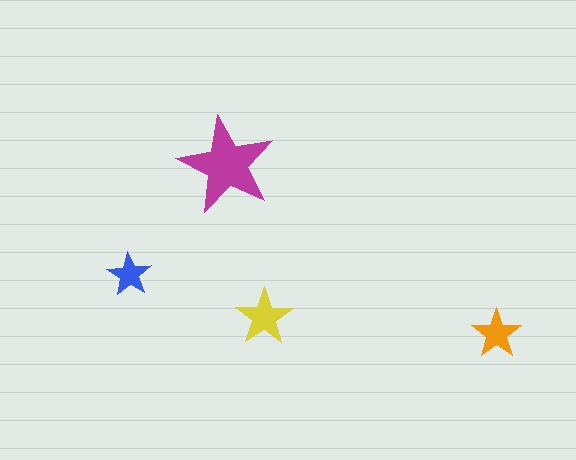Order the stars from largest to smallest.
the magenta one, the yellow one, the orange one, the blue one.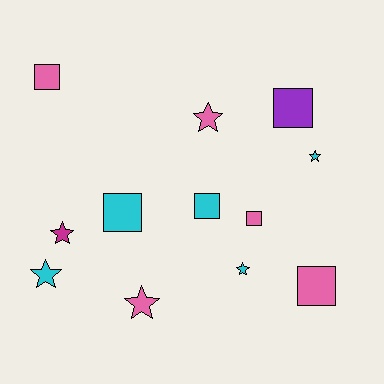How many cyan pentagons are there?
There are no cyan pentagons.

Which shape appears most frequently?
Square, with 6 objects.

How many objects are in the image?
There are 12 objects.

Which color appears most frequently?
Cyan, with 5 objects.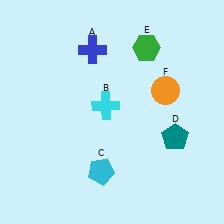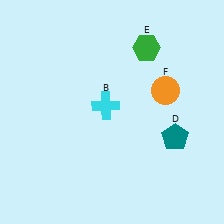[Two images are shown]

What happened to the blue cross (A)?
The blue cross (A) was removed in Image 2. It was in the top-left area of Image 1.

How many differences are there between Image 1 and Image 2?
There are 2 differences between the two images.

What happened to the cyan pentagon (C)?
The cyan pentagon (C) was removed in Image 2. It was in the bottom-left area of Image 1.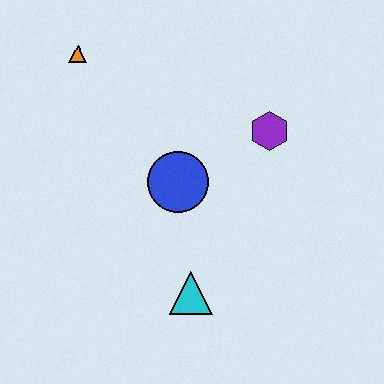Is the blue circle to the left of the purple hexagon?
Yes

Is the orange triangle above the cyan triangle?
Yes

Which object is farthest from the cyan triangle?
The orange triangle is farthest from the cyan triangle.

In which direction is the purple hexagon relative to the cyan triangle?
The purple hexagon is above the cyan triangle.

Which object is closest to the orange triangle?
The blue circle is closest to the orange triangle.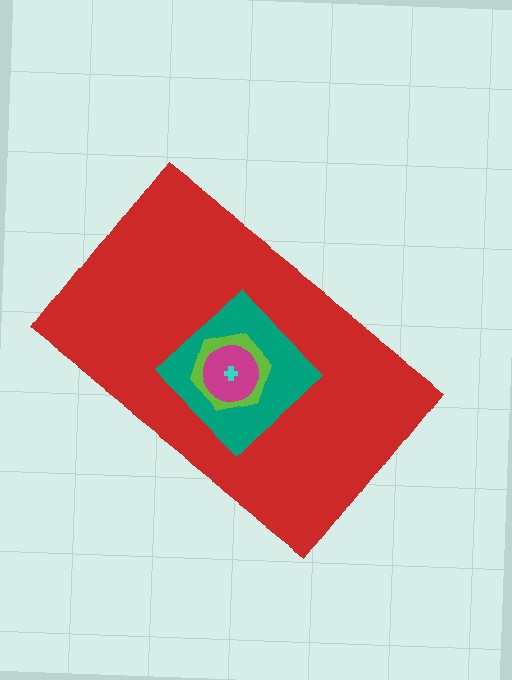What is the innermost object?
The cyan cross.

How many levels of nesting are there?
5.